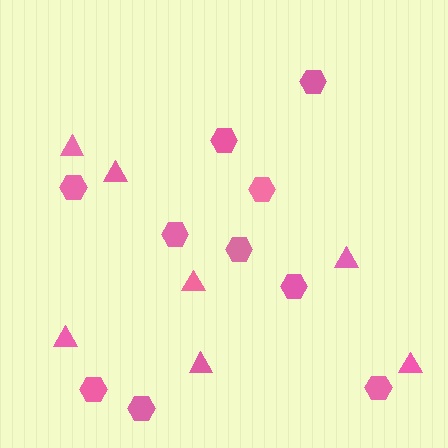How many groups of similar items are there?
There are 2 groups: one group of hexagons (10) and one group of triangles (7).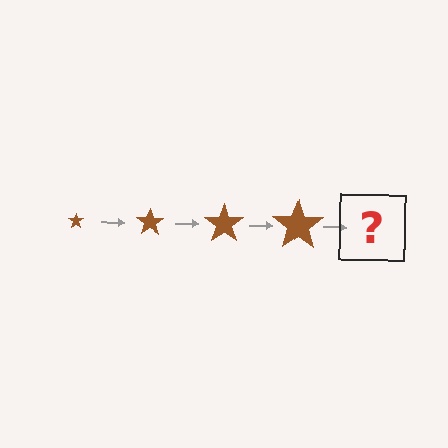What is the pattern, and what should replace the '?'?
The pattern is that the star gets progressively larger each step. The '?' should be a brown star, larger than the previous one.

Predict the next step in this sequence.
The next step is a brown star, larger than the previous one.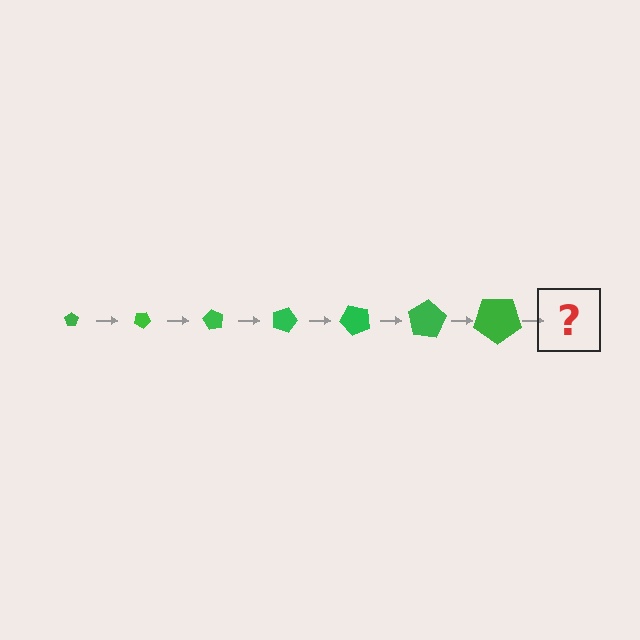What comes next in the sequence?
The next element should be a pentagon, larger than the previous one and rotated 210 degrees from the start.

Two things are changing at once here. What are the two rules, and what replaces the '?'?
The two rules are that the pentagon grows larger each step and it rotates 30 degrees each step. The '?' should be a pentagon, larger than the previous one and rotated 210 degrees from the start.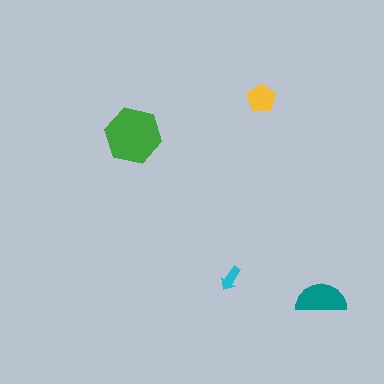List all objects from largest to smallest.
The green hexagon, the teal semicircle, the yellow pentagon, the cyan arrow.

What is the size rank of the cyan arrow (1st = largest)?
4th.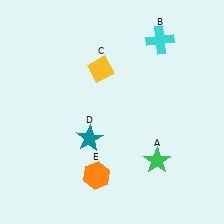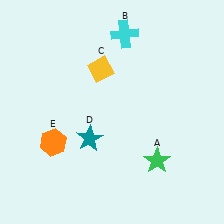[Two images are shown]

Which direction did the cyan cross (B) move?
The cyan cross (B) moved left.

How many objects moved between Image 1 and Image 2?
2 objects moved between the two images.